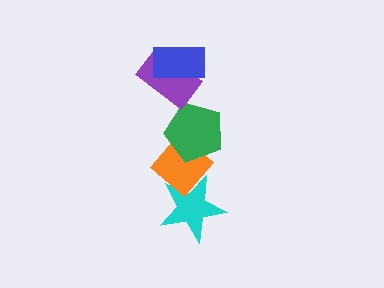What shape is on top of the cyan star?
The orange diamond is on top of the cyan star.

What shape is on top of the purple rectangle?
The blue rectangle is on top of the purple rectangle.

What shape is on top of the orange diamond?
The green pentagon is on top of the orange diamond.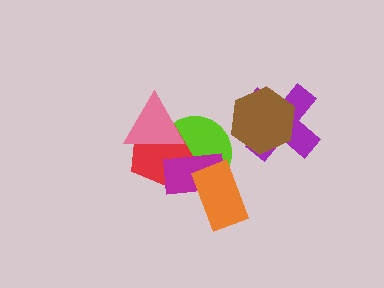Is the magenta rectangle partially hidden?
Yes, it is partially covered by another shape.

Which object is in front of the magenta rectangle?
The orange rectangle is in front of the magenta rectangle.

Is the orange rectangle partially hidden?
No, no other shape covers it.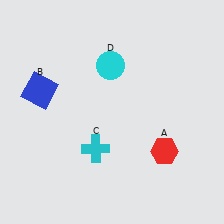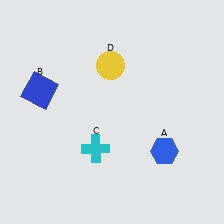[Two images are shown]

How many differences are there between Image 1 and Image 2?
There are 2 differences between the two images.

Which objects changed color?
A changed from red to blue. D changed from cyan to yellow.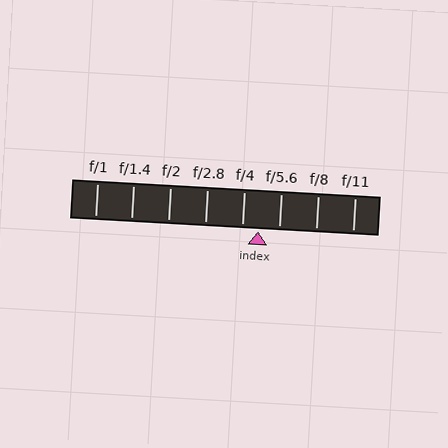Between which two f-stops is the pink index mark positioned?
The index mark is between f/4 and f/5.6.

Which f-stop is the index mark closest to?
The index mark is closest to f/4.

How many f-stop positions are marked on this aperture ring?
There are 8 f-stop positions marked.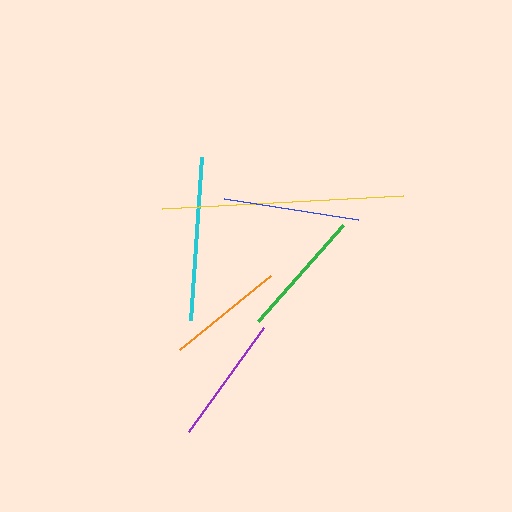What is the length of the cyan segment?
The cyan segment is approximately 163 pixels long.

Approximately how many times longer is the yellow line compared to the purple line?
The yellow line is approximately 1.9 times the length of the purple line.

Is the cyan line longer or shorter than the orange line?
The cyan line is longer than the orange line.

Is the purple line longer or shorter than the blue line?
The blue line is longer than the purple line.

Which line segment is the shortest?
The orange line is the shortest at approximately 117 pixels.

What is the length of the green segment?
The green segment is approximately 127 pixels long.